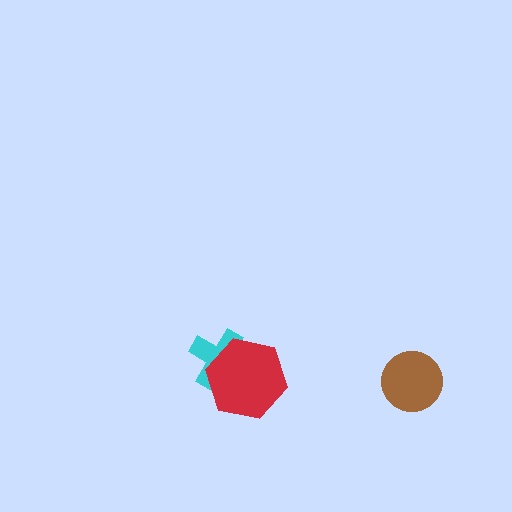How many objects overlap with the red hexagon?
1 object overlaps with the red hexagon.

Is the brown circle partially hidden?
No, no other shape covers it.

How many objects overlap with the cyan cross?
1 object overlaps with the cyan cross.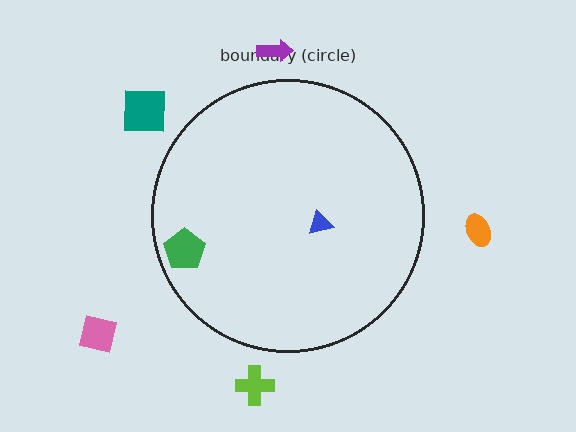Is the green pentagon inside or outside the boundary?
Inside.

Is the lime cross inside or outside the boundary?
Outside.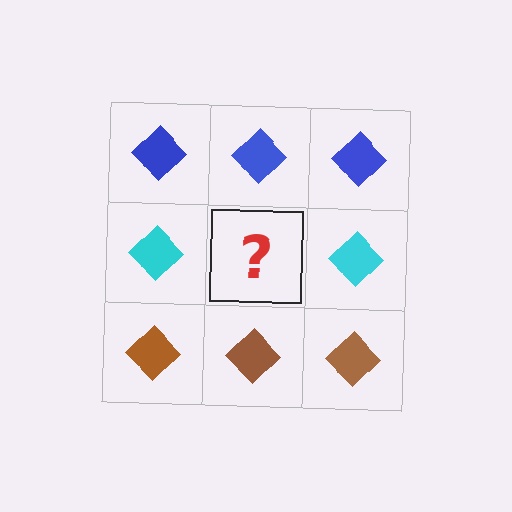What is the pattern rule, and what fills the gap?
The rule is that each row has a consistent color. The gap should be filled with a cyan diamond.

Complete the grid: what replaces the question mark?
The question mark should be replaced with a cyan diamond.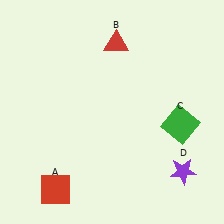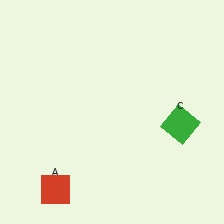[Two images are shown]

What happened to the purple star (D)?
The purple star (D) was removed in Image 2. It was in the bottom-right area of Image 1.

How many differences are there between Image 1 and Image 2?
There are 2 differences between the two images.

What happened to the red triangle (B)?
The red triangle (B) was removed in Image 2. It was in the top-right area of Image 1.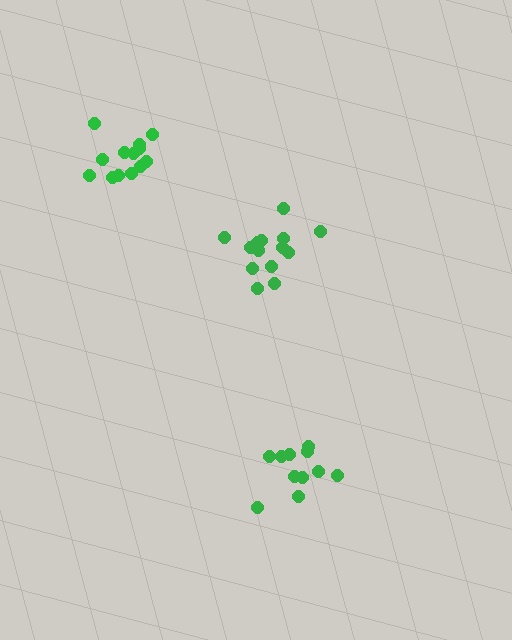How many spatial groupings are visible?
There are 3 spatial groupings.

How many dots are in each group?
Group 1: 13 dots, Group 2: 14 dots, Group 3: 11 dots (38 total).